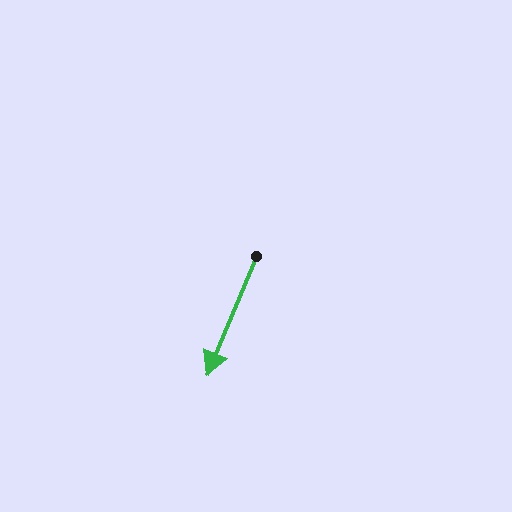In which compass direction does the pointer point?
South.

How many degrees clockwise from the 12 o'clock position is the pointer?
Approximately 202 degrees.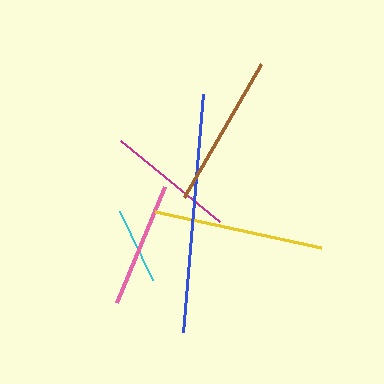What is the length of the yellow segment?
The yellow segment is approximately 170 pixels long.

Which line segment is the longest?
The blue line is the longest at approximately 239 pixels.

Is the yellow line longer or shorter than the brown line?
The yellow line is longer than the brown line.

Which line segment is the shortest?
The cyan line is the shortest at approximately 77 pixels.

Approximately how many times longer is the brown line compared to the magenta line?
The brown line is approximately 1.2 times the length of the magenta line.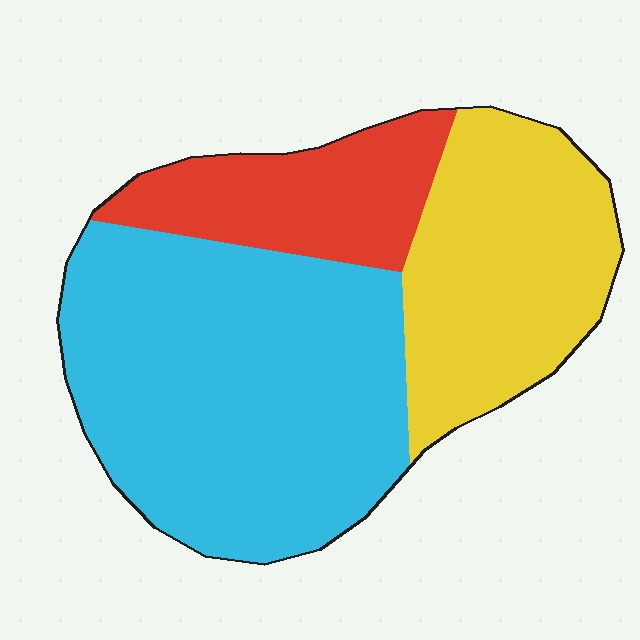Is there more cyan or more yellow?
Cyan.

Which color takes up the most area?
Cyan, at roughly 55%.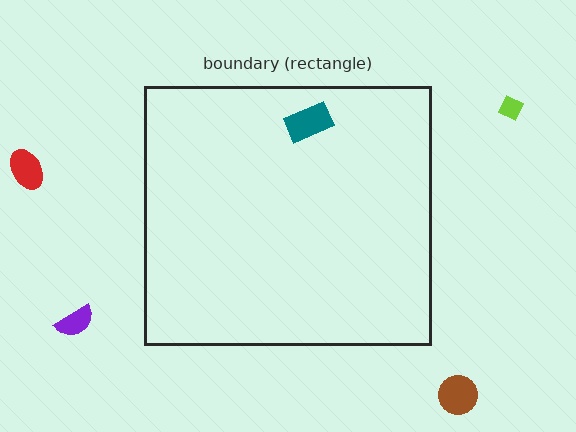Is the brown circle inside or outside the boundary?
Outside.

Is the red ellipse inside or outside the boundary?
Outside.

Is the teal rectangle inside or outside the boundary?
Inside.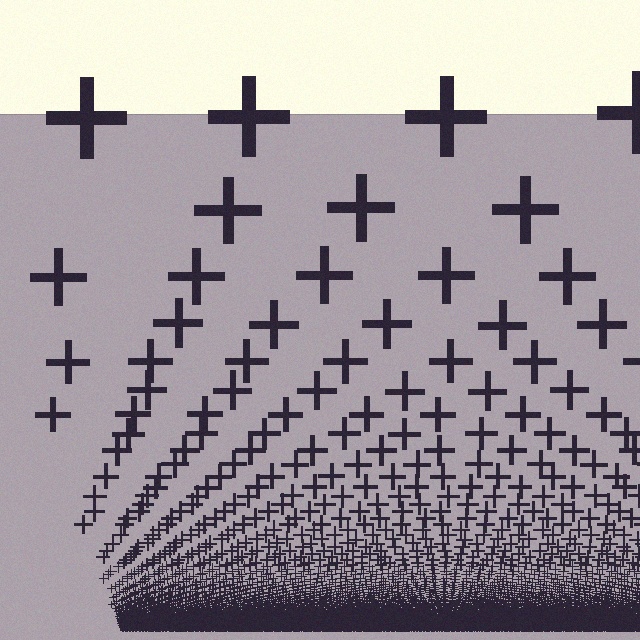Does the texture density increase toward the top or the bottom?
Density increases toward the bottom.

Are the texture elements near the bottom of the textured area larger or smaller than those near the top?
Smaller. The gradient is inverted — elements near the bottom are smaller and denser.